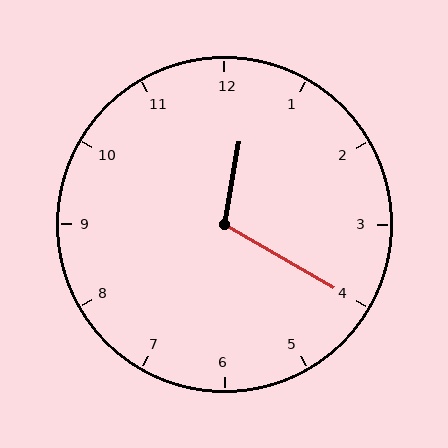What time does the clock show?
12:20.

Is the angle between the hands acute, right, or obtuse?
It is obtuse.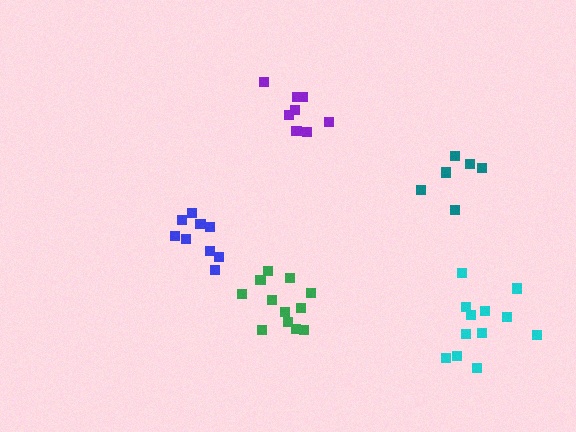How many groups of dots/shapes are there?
There are 5 groups.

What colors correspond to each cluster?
The clusters are colored: purple, green, teal, blue, cyan.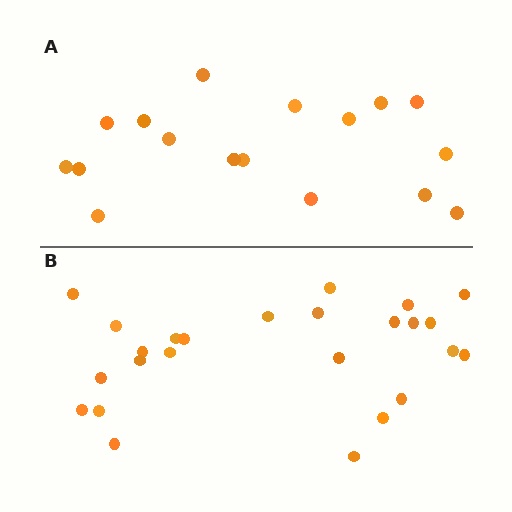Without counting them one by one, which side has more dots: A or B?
Region B (the bottom region) has more dots.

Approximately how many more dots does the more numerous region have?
Region B has roughly 8 or so more dots than region A.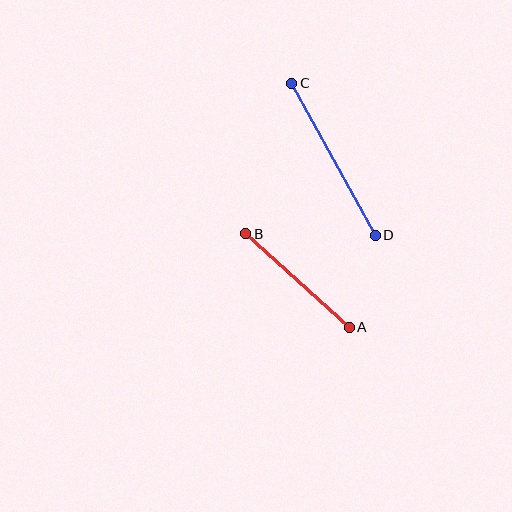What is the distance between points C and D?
The distance is approximately 173 pixels.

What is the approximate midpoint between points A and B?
The midpoint is at approximately (297, 281) pixels.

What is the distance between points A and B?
The distance is approximately 140 pixels.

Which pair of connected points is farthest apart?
Points C and D are farthest apart.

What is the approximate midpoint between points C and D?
The midpoint is at approximately (333, 159) pixels.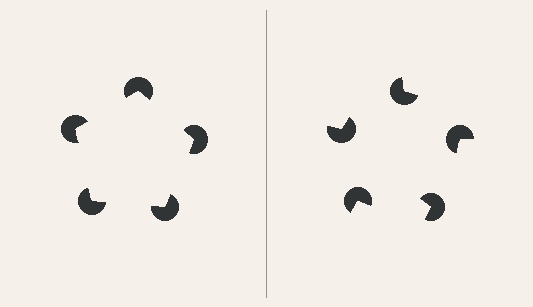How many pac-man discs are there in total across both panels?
10 — 5 on each side.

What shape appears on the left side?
An illusory pentagon.